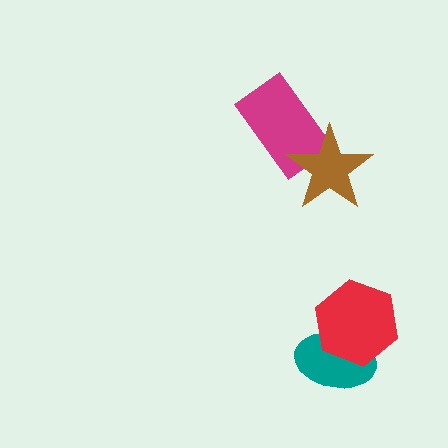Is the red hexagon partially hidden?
No, no other shape covers it.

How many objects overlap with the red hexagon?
1 object overlaps with the red hexagon.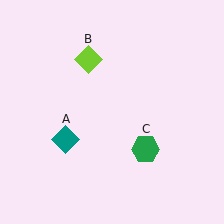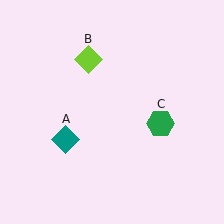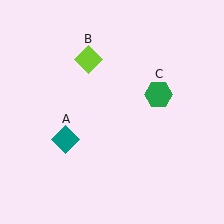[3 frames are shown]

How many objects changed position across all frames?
1 object changed position: green hexagon (object C).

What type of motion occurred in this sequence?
The green hexagon (object C) rotated counterclockwise around the center of the scene.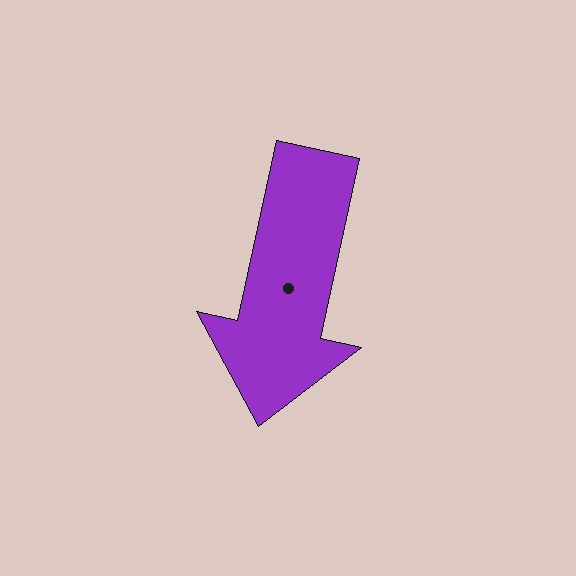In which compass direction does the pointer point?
South.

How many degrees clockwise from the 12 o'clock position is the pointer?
Approximately 192 degrees.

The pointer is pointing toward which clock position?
Roughly 6 o'clock.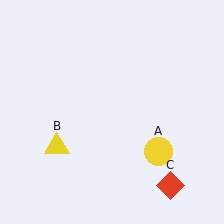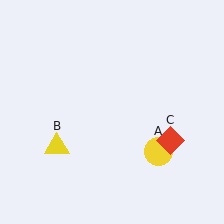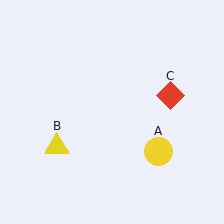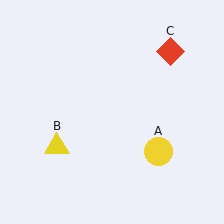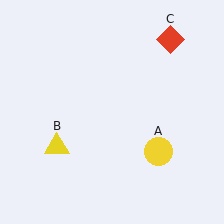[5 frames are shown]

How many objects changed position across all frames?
1 object changed position: red diamond (object C).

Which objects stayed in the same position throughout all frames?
Yellow circle (object A) and yellow triangle (object B) remained stationary.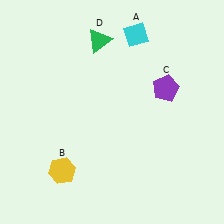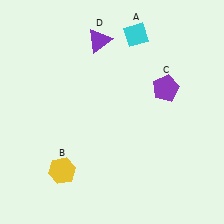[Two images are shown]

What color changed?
The triangle (D) changed from green in Image 1 to purple in Image 2.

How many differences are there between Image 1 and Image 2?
There is 1 difference between the two images.